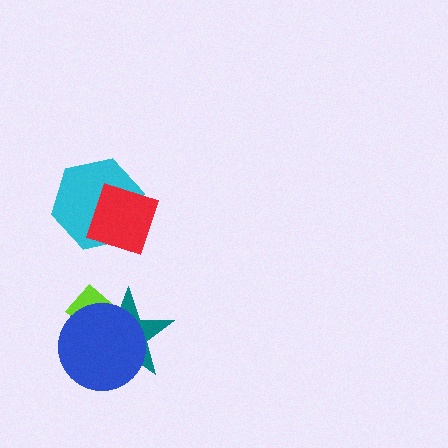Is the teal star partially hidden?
Yes, it is partially covered by another shape.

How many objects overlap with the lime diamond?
2 objects overlap with the lime diamond.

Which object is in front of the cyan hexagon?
The red diamond is in front of the cyan hexagon.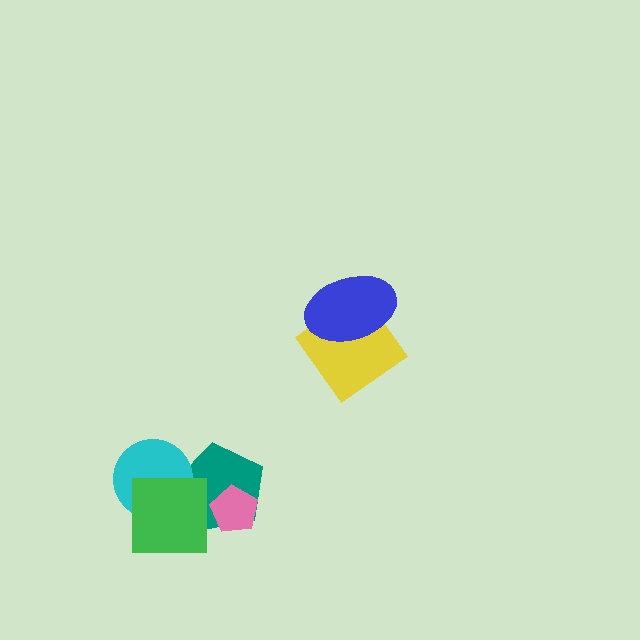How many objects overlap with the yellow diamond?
1 object overlaps with the yellow diamond.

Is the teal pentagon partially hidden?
Yes, it is partially covered by another shape.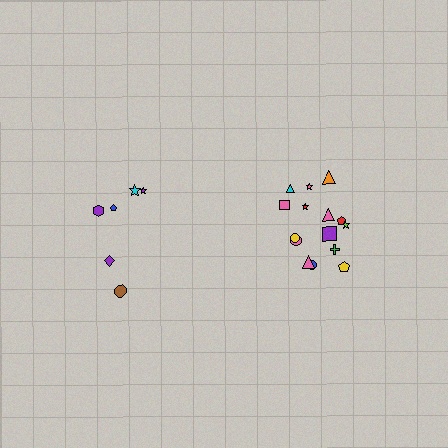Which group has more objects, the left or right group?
The right group.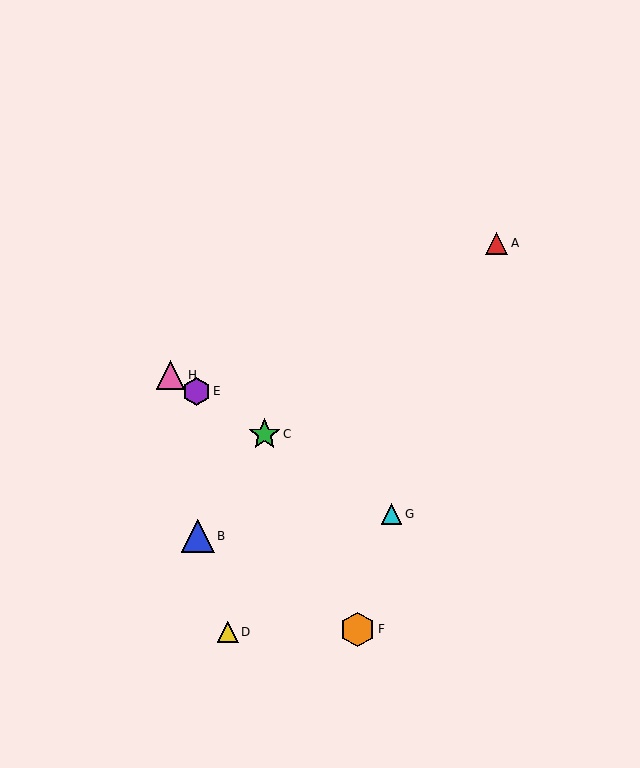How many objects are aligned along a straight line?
4 objects (C, E, G, H) are aligned along a straight line.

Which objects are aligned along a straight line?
Objects C, E, G, H are aligned along a straight line.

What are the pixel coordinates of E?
Object E is at (197, 391).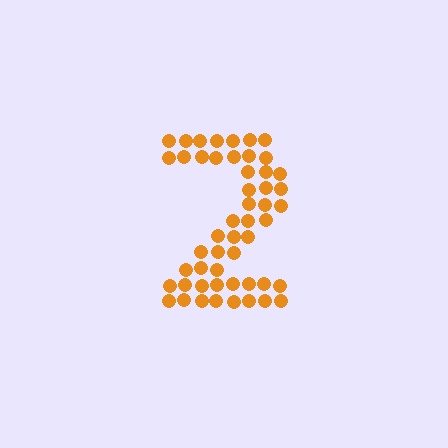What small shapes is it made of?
It is made of small circles.